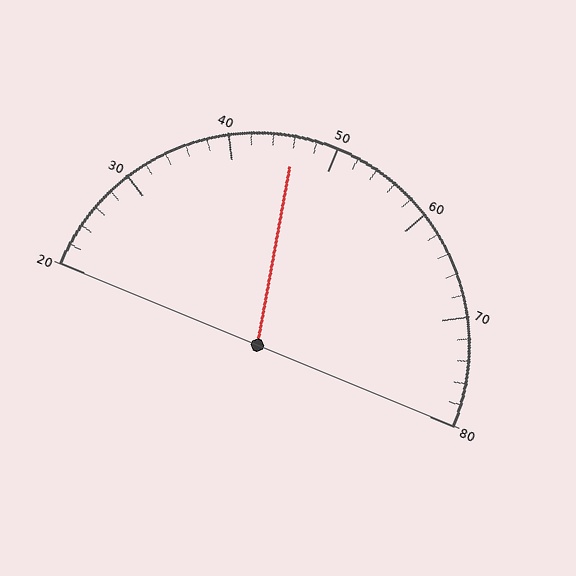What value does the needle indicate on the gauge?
The needle indicates approximately 46.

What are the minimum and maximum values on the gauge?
The gauge ranges from 20 to 80.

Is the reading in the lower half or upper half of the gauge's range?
The reading is in the lower half of the range (20 to 80).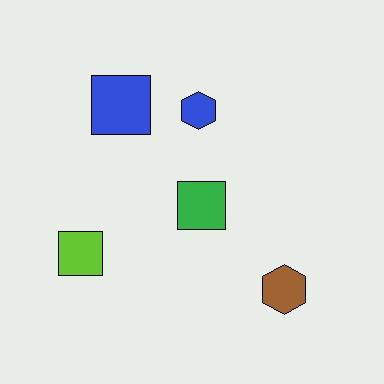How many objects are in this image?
There are 5 objects.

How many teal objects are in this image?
There are no teal objects.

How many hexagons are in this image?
There are 2 hexagons.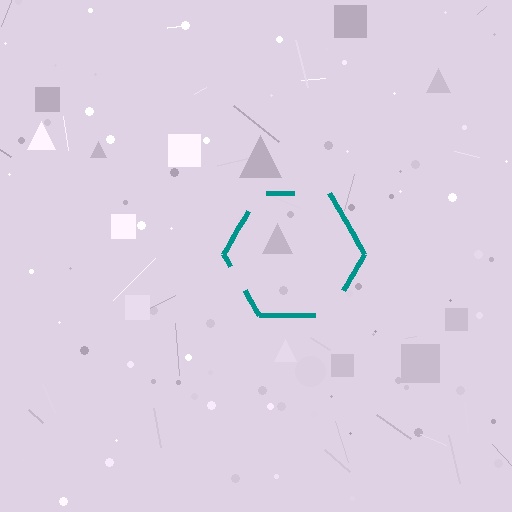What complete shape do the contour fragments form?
The contour fragments form a hexagon.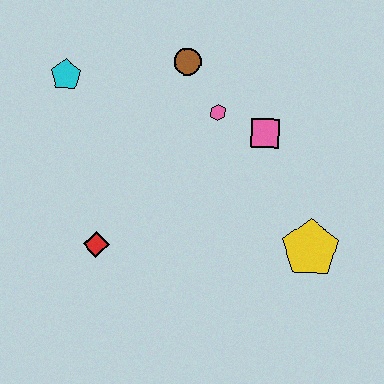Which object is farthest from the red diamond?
The yellow pentagon is farthest from the red diamond.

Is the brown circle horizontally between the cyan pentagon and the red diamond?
No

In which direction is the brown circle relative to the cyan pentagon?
The brown circle is to the right of the cyan pentagon.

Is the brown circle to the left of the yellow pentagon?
Yes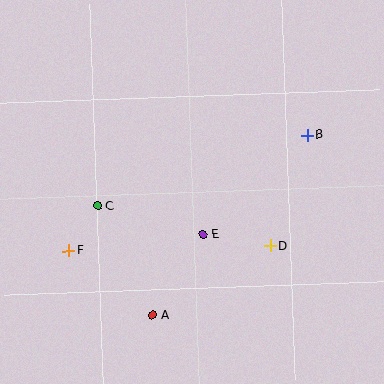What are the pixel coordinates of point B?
Point B is at (307, 135).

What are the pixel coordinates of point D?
Point D is at (270, 246).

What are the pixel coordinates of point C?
Point C is at (98, 206).